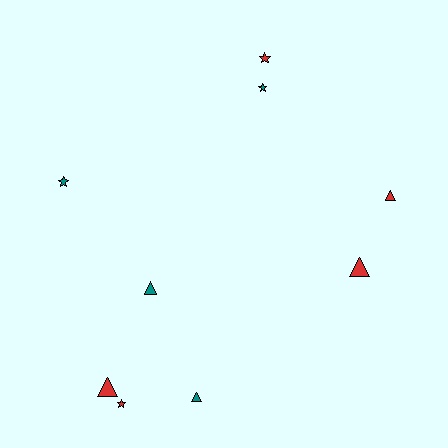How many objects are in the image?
There are 9 objects.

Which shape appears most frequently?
Triangle, with 5 objects.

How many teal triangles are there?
There are 2 teal triangles.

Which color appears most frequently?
Red, with 5 objects.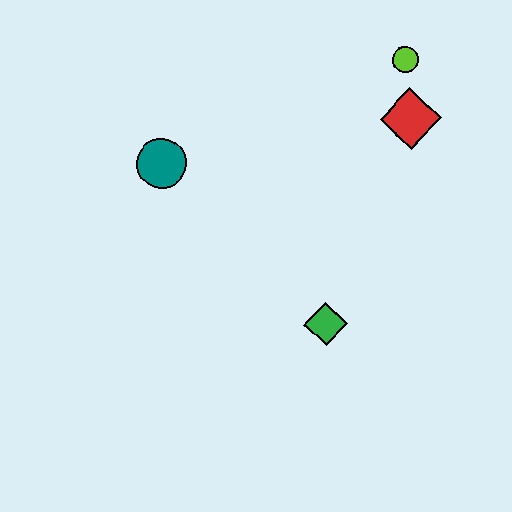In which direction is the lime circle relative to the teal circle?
The lime circle is to the right of the teal circle.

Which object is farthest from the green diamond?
The lime circle is farthest from the green diamond.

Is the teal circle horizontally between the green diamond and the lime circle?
No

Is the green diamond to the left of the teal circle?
No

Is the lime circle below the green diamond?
No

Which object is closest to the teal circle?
The green diamond is closest to the teal circle.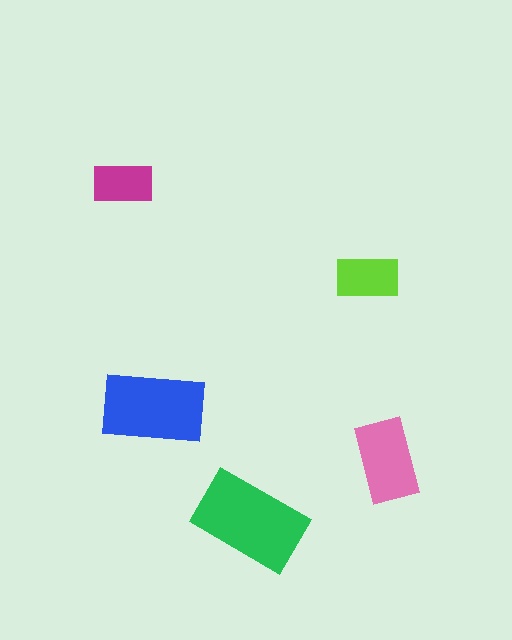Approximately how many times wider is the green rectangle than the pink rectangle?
About 1.5 times wider.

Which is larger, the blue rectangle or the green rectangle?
The green one.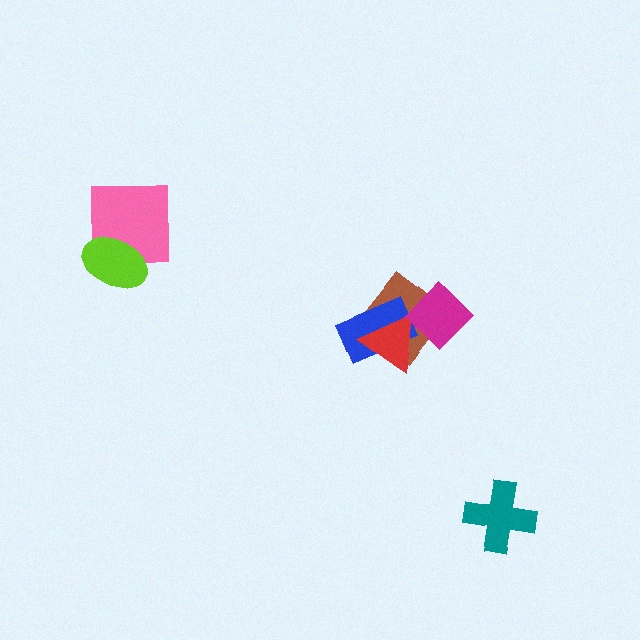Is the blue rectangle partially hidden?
Yes, it is partially covered by another shape.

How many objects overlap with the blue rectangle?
2 objects overlap with the blue rectangle.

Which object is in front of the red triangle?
The magenta diamond is in front of the red triangle.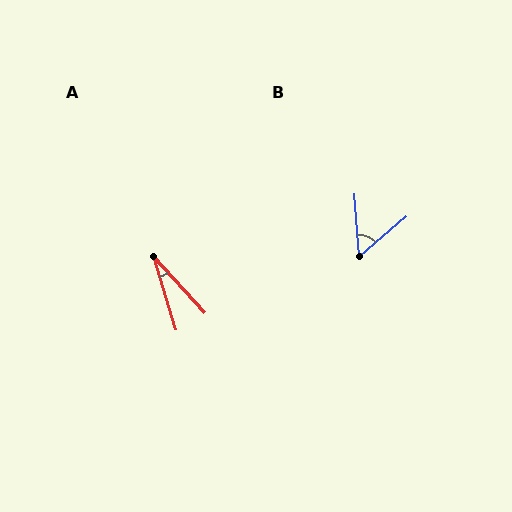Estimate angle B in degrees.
Approximately 54 degrees.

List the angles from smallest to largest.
A (26°), B (54°).